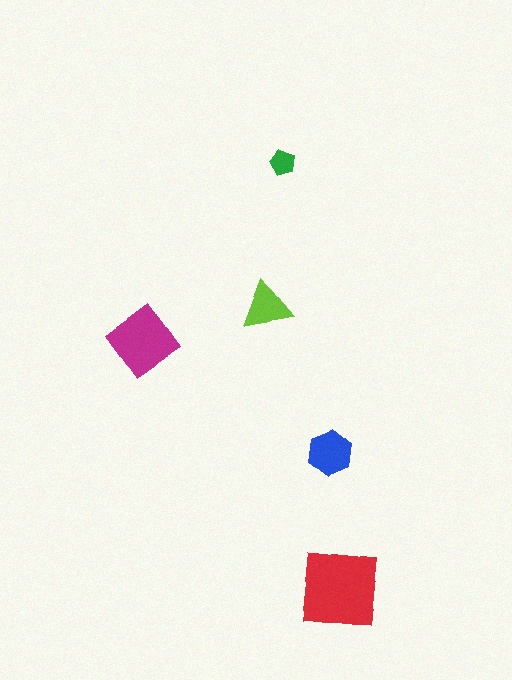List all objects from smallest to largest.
The green pentagon, the lime triangle, the blue hexagon, the magenta diamond, the red square.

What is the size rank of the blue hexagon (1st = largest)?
3rd.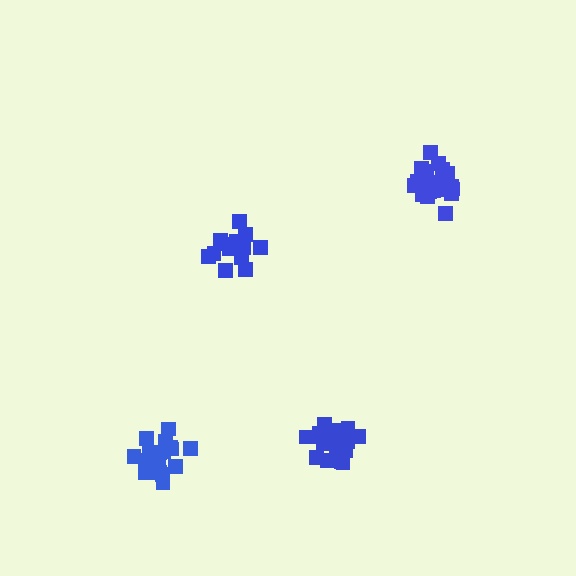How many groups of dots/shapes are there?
There are 4 groups.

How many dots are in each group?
Group 1: 15 dots, Group 2: 21 dots, Group 3: 20 dots, Group 4: 21 dots (77 total).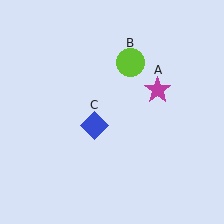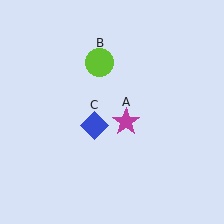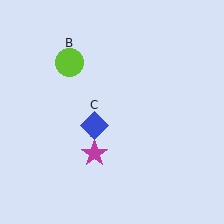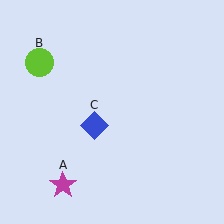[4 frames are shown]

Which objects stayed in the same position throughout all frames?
Blue diamond (object C) remained stationary.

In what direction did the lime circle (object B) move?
The lime circle (object B) moved left.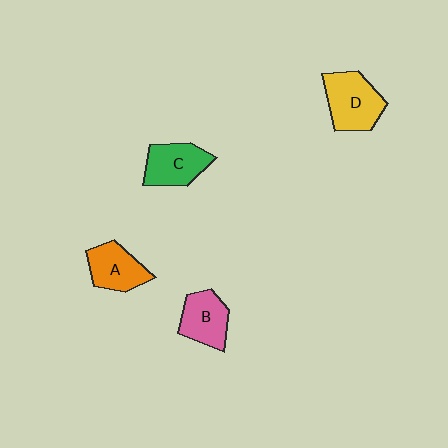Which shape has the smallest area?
Shape B (pink).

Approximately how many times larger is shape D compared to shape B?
Approximately 1.3 times.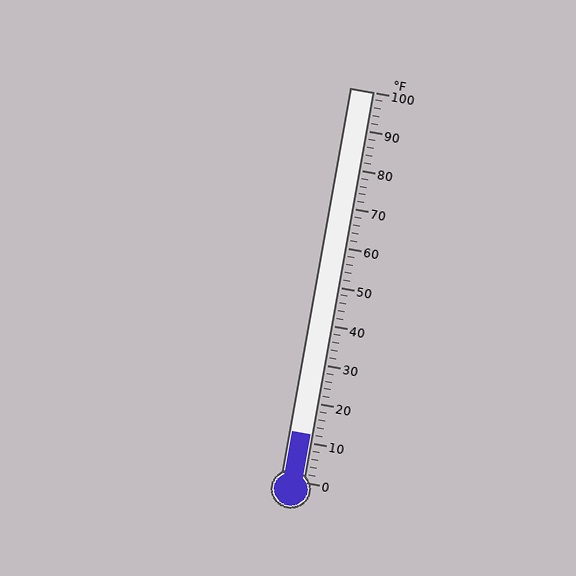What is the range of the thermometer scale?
The thermometer scale ranges from 0°F to 100°F.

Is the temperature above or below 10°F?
The temperature is above 10°F.